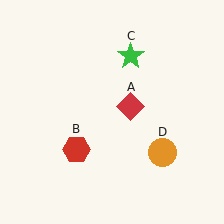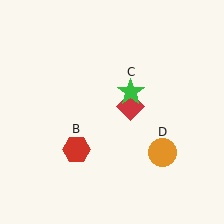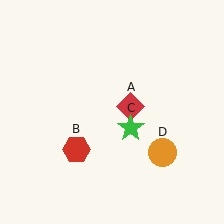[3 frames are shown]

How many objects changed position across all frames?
1 object changed position: green star (object C).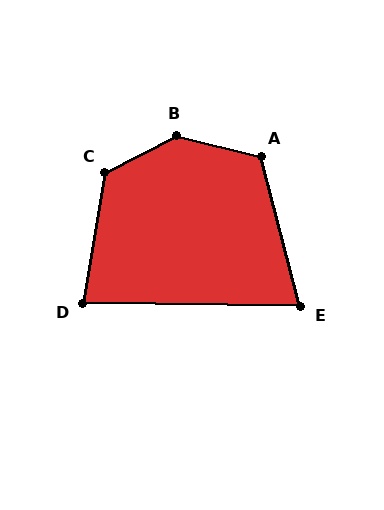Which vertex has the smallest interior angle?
E, at approximately 75 degrees.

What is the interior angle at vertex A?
Approximately 119 degrees (obtuse).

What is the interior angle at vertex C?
Approximately 127 degrees (obtuse).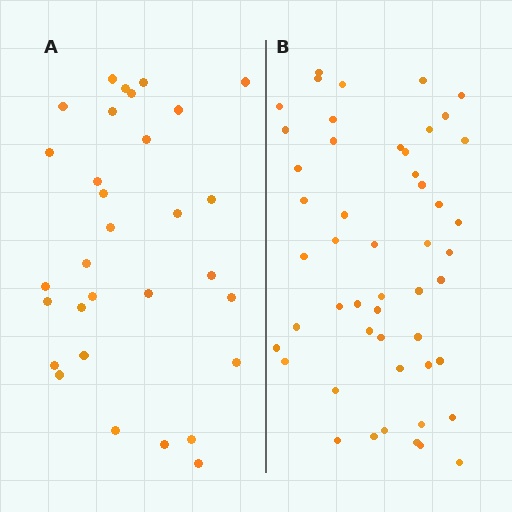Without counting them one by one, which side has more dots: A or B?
Region B (the right region) has more dots.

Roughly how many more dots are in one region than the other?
Region B has approximately 20 more dots than region A.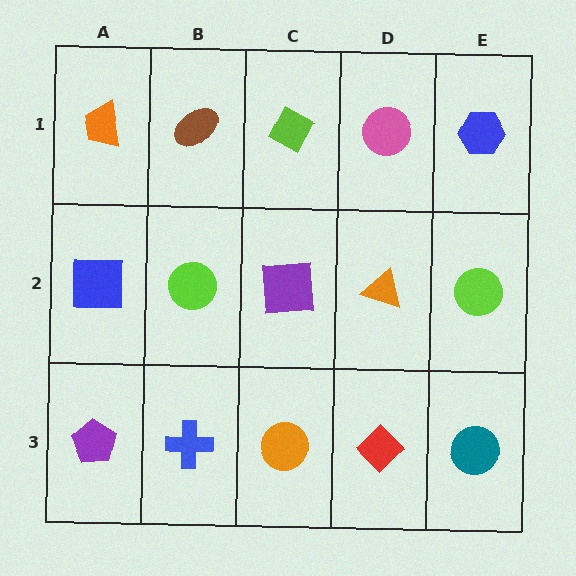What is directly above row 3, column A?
A blue square.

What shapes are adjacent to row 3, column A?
A blue square (row 2, column A), a blue cross (row 3, column B).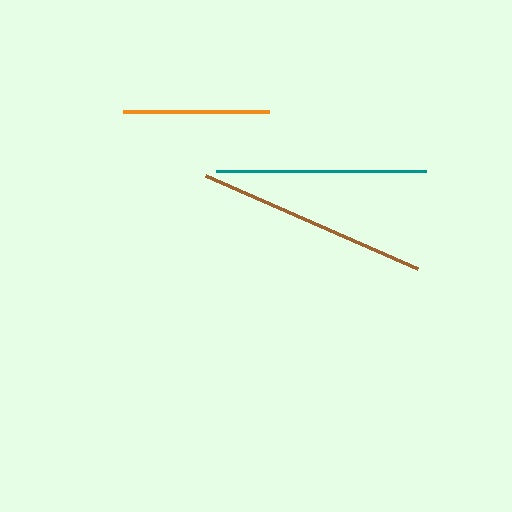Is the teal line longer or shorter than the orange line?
The teal line is longer than the orange line.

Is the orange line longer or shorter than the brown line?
The brown line is longer than the orange line.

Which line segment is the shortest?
The orange line is the shortest at approximately 146 pixels.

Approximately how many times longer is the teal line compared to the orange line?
The teal line is approximately 1.4 times the length of the orange line.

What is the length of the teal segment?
The teal segment is approximately 210 pixels long.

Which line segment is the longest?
The brown line is the longest at approximately 232 pixels.